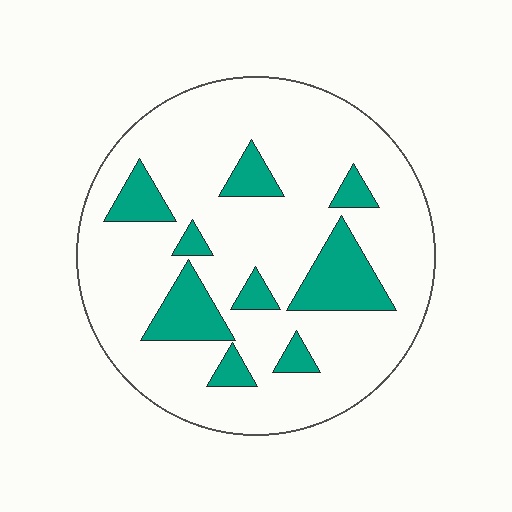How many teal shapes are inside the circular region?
9.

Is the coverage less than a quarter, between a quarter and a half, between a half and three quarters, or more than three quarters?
Less than a quarter.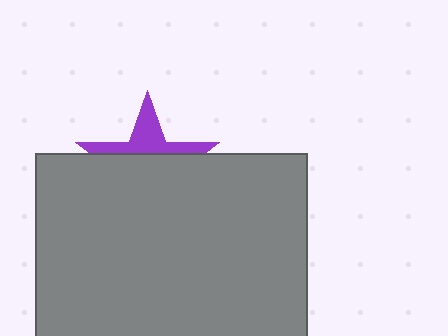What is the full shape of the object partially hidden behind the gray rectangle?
The partially hidden object is a purple star.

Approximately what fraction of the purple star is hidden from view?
Roughly 63% of the purple star is hidden behind the gray rectangle.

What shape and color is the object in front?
The object in front is a gray rectangle.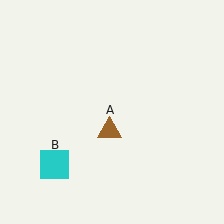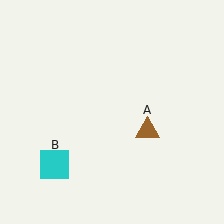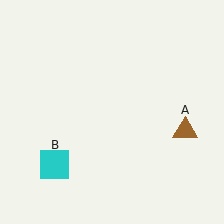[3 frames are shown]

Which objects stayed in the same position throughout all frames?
Cyan square (object B) remained stationary.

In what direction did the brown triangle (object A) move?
The brown triangle (object A) moved right.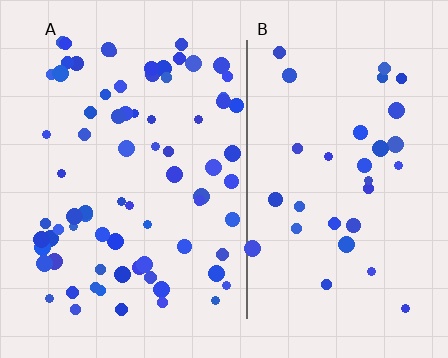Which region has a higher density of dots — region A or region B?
A (the left).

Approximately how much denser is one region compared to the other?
Approximately 2.3× — region A over region B.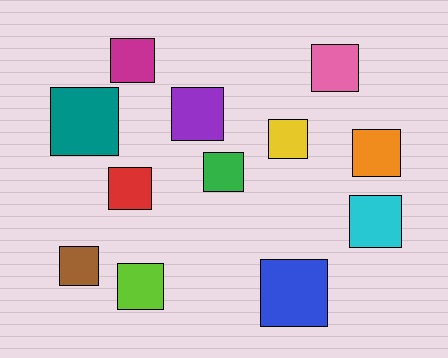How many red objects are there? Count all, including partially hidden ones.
There is 1 red object.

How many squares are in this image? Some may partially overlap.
There are 12 squares.